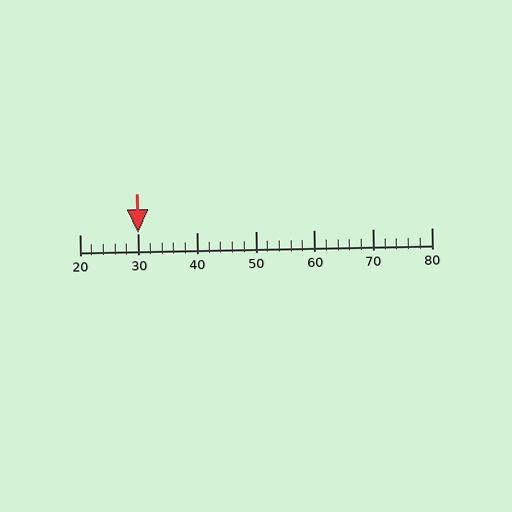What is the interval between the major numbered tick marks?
The major tick marks are spaced 10 units apart.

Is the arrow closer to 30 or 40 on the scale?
The arrow is closer to 30.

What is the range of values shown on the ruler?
The ruler shows values from 20 to 80.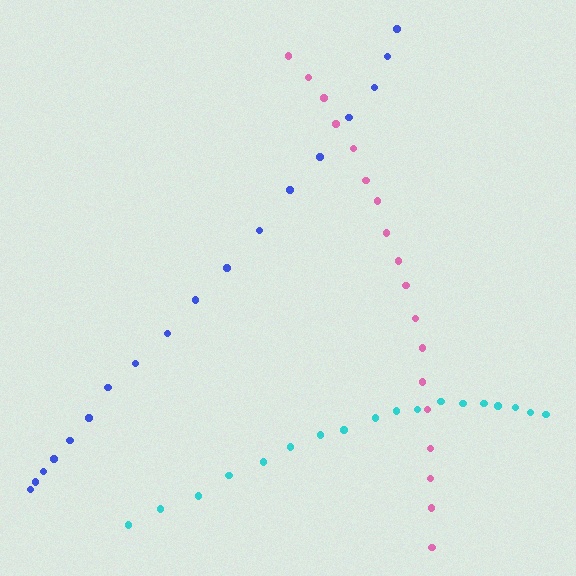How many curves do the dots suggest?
There are 3 distinct paths.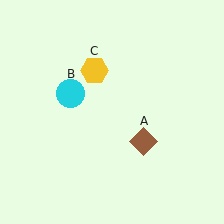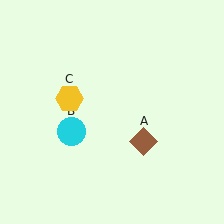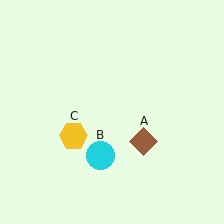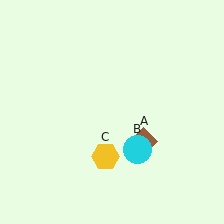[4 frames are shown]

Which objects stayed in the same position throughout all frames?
Brown diamond (object A) remained stationary.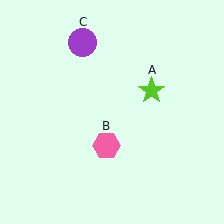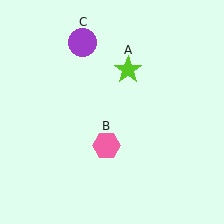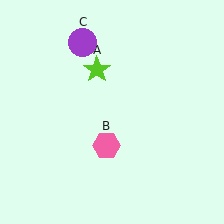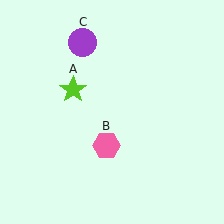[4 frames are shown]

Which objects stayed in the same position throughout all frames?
Pink hexagon (object B) and purple circle (object C) remained stationary.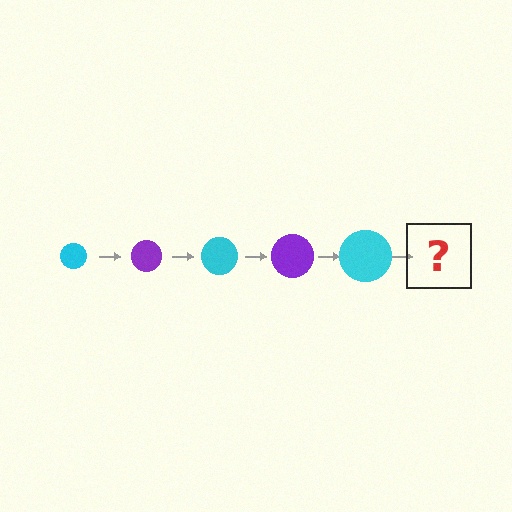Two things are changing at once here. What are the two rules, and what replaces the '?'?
The two rules are that the circle grows larger each step and the color cycles through cyan and purple. The '?' should be a purple circle, larger than the previous one.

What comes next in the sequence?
The next element should be a purple circle, larger than the previous one.